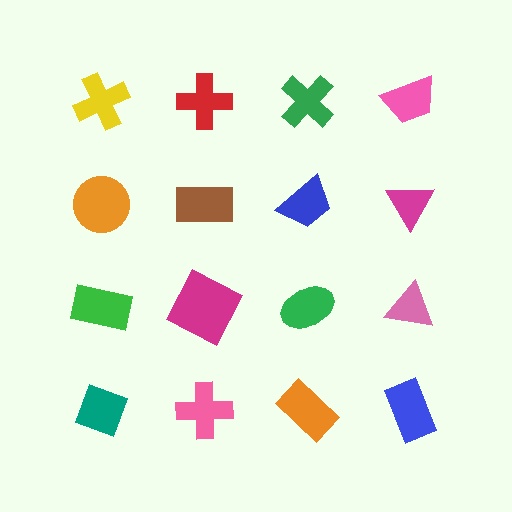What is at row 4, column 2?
A pink cross.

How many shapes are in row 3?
4 shapes.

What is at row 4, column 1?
A teal diamond.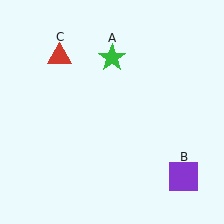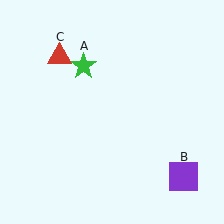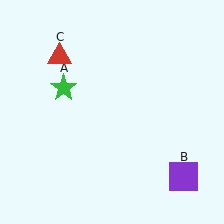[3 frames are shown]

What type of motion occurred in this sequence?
The green star (object A) rotated counterclockwise around the center of the scene.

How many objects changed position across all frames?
1 object changed position: green star (object A).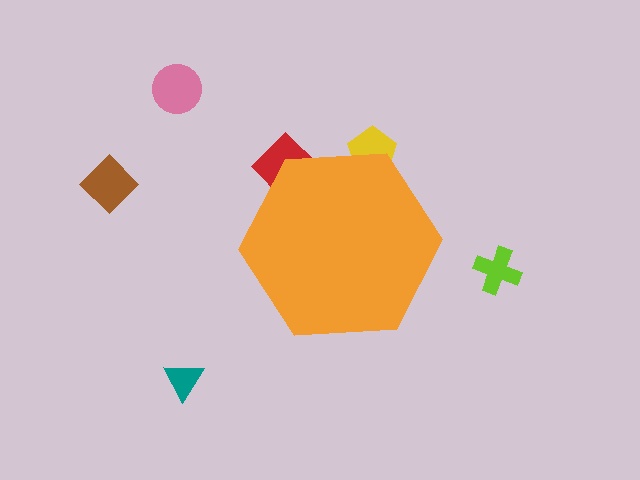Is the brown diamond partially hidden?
No, the brown diamond is fully visible.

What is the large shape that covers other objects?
An orange hexagon.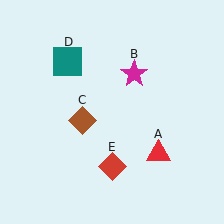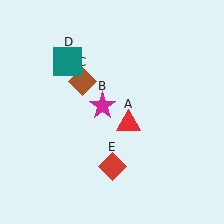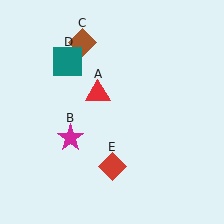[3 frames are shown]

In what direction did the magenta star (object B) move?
The magenta star (object B) moved down and to the left.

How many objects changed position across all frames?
3 objects changed position: red triangle (object A), magenta star (object B), brown diamond (object C).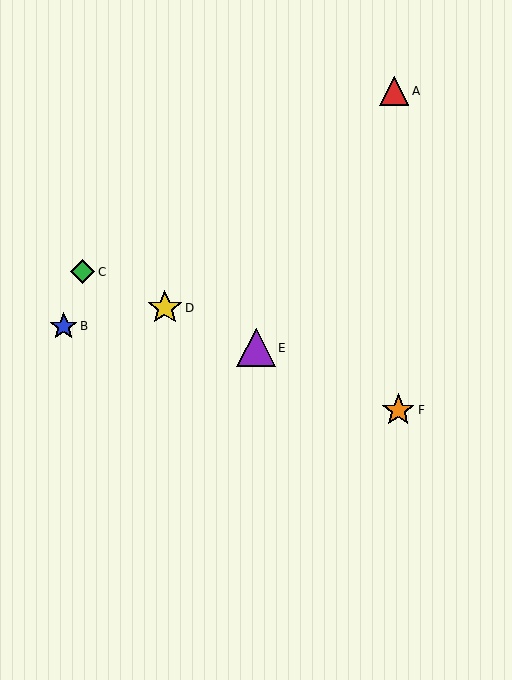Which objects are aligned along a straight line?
Objects C, D, E, F are aligned along a straight line.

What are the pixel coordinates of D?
Object D is at (165, 308).